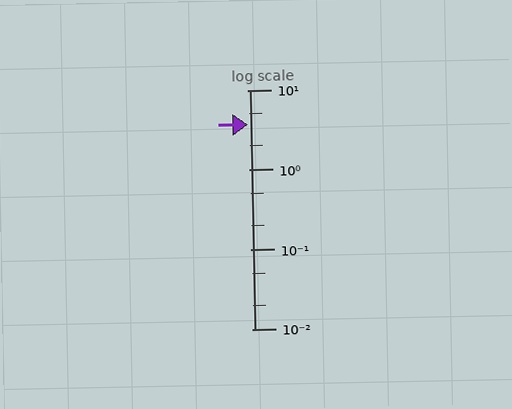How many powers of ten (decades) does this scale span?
The scale spans 3 decades, from 0.01 to 10.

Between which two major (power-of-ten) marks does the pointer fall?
The pointer is between 1 and 10.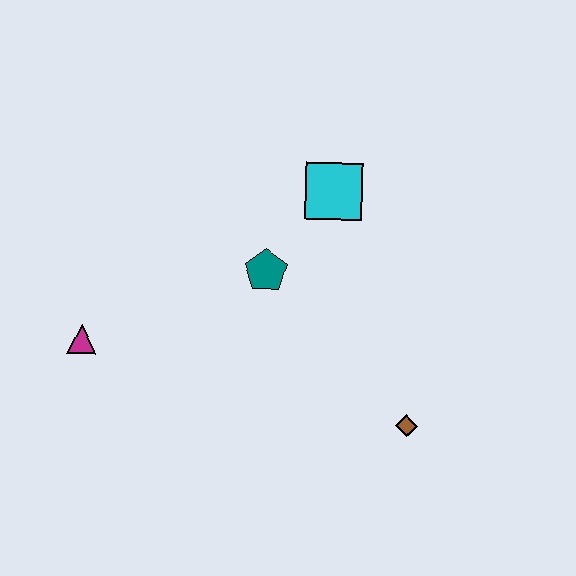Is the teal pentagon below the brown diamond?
No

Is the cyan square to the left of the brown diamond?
Yes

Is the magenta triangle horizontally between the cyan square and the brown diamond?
No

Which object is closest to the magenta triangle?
The teal pentagon is closest to the magenta triangle.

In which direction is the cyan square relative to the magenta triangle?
The cyan square is to the right of the magenta triangle.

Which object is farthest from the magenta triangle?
The brown diamond is farthest from the magenta triangle.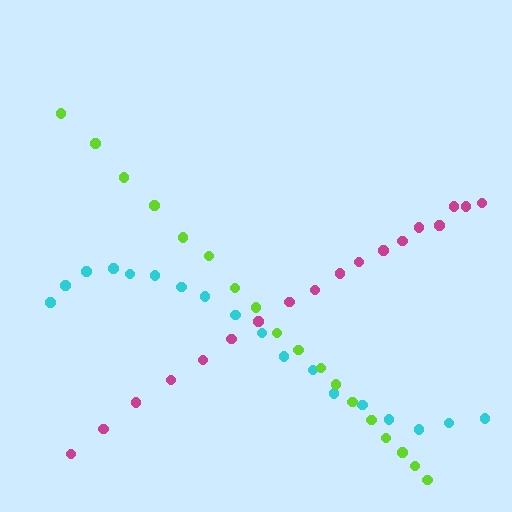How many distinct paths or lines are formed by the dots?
There are 3 distinct paths.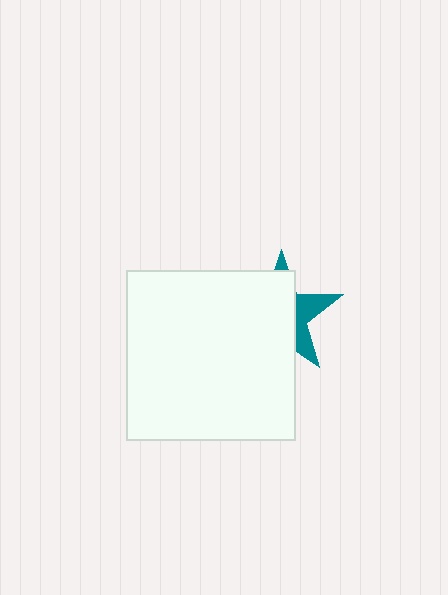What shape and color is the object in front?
The object in front is a white square.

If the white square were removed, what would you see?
You would see the complete teal star.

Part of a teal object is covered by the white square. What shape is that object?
It is a star.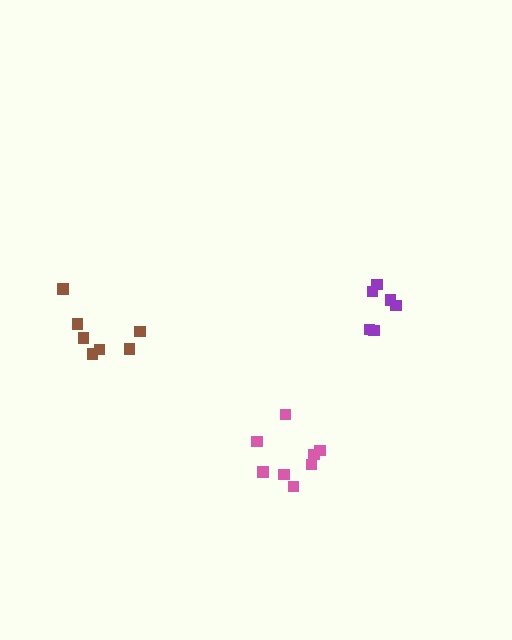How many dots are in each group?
Group 1: 6 dots, Group 2: 7 dots, Group 3: 8 dots (21 total).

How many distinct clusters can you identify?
There are 3 distinct clusters.